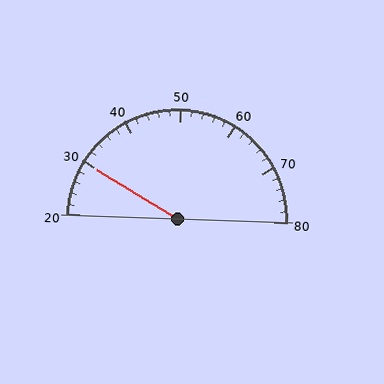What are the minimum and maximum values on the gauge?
The gauge ranges from 20 to 80.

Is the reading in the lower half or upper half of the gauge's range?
The reading is in the lower half of the range (20 to 80).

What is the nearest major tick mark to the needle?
The nearest major tick mark is 30.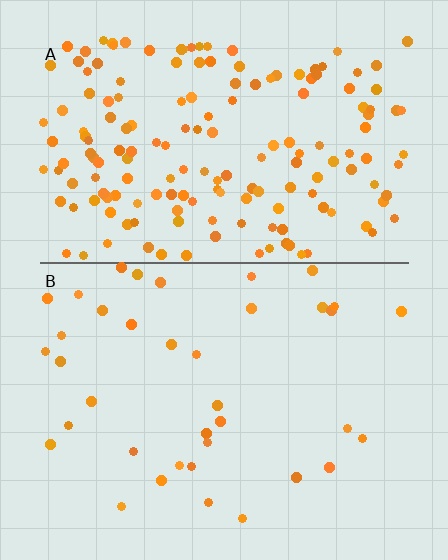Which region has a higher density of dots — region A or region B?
A (the top).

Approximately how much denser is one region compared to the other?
Approximately 4.6× — region A over region B.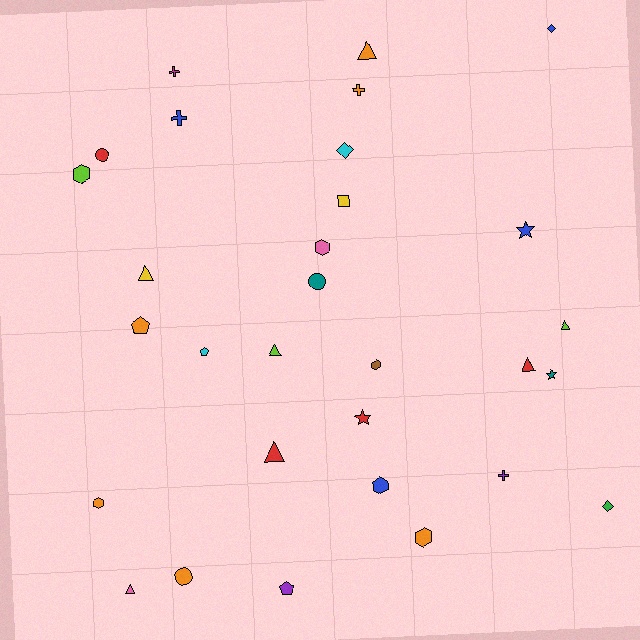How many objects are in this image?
There are 30 objects.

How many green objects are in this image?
There is 1 green object.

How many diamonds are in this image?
There are 3 diamonds.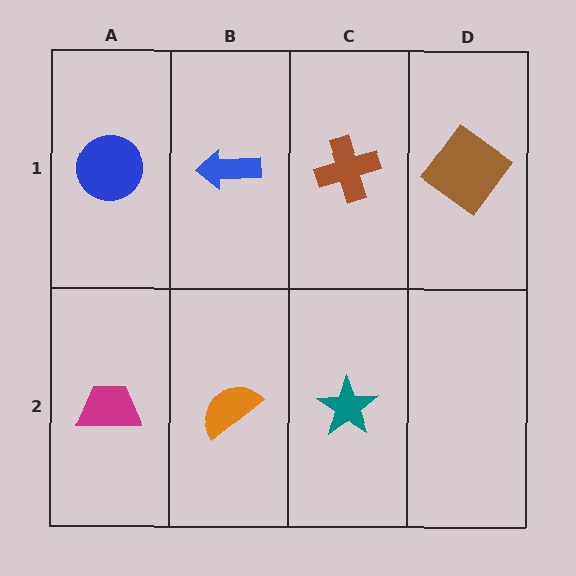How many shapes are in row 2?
3 shapes.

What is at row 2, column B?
An orange semicircle.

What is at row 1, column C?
A brown cross.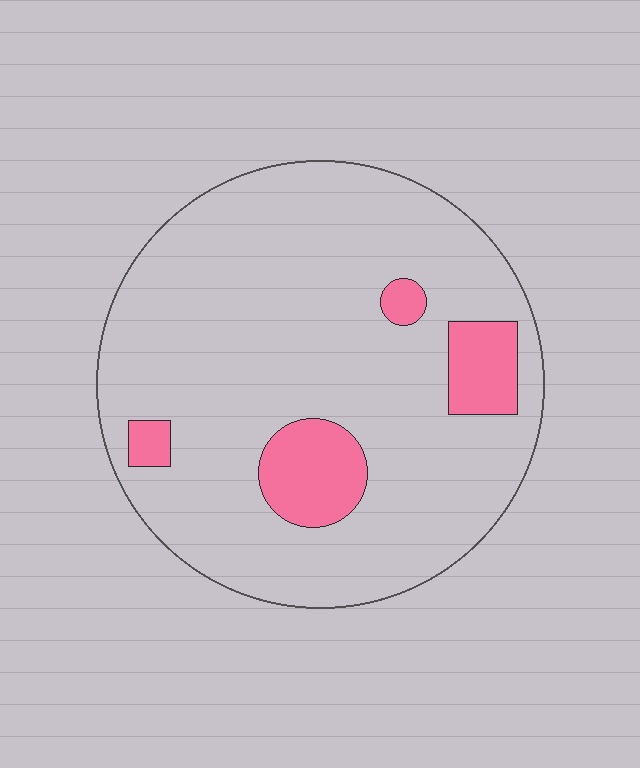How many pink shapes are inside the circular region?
4.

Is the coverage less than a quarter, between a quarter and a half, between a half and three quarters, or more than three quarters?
Less than a quarter.